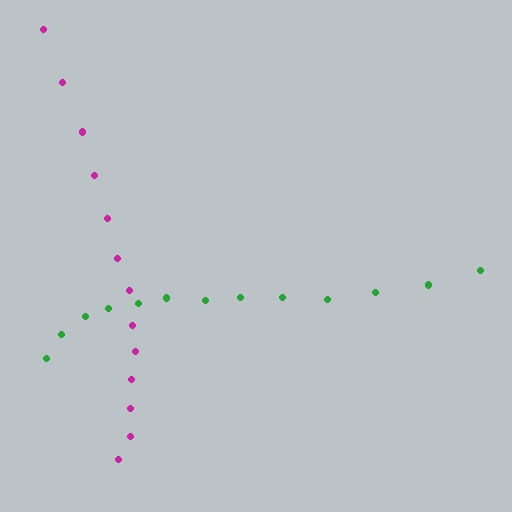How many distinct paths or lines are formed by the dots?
There are 2 distinct paths.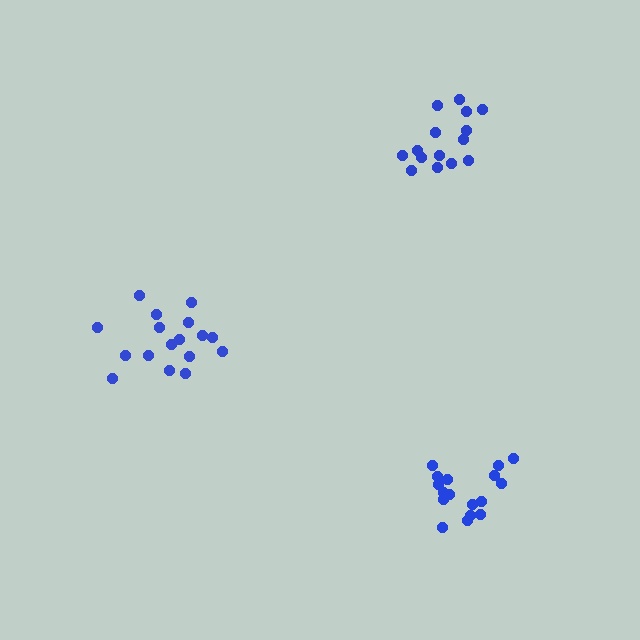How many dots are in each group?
Group 1: 17 dots, Group 2: 17 dots, Group 3: 15 dots (49 total).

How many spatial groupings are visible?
There are 3 spatial groupings.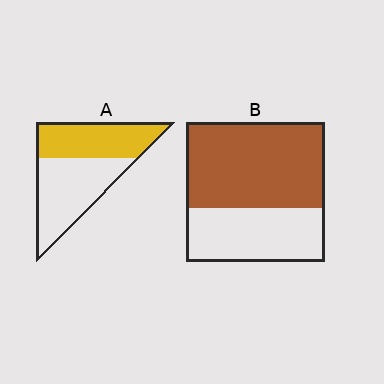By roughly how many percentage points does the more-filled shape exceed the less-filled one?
By roughly 15 percentage points (B over A).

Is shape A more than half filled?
No.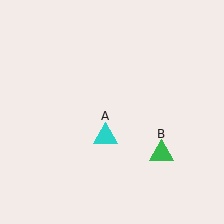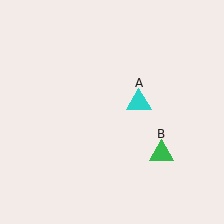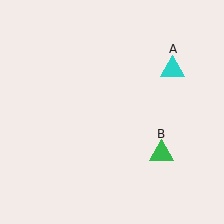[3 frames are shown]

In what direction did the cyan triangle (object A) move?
The cyan triangle (object A) moved up and to the right.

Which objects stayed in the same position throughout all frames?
Green triangle (object B) remained stationary.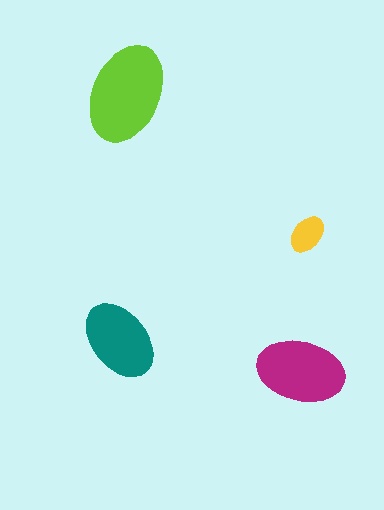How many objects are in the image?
There are 4 objects in the image.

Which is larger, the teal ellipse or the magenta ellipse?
The magenta one.